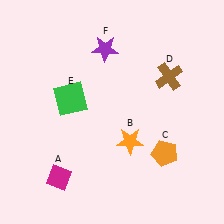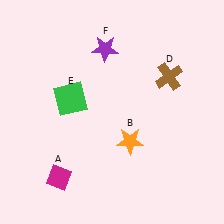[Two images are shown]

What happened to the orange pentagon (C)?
The orange pentagon (C) was removed in Image 2. It was in the bottom-right area of Image 1.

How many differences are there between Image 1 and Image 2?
There is 1 difference between the two images.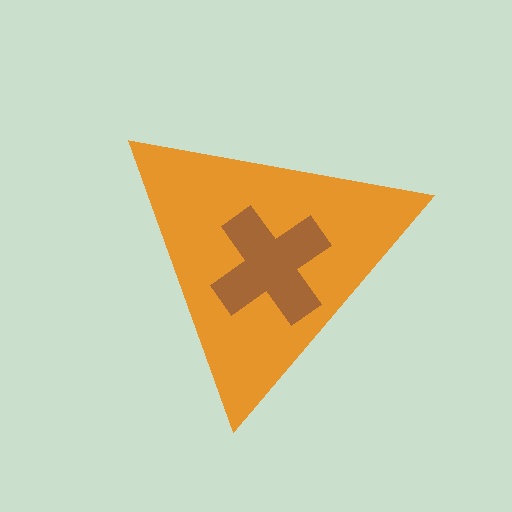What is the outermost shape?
The orange triangle.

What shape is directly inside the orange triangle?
The brown cross.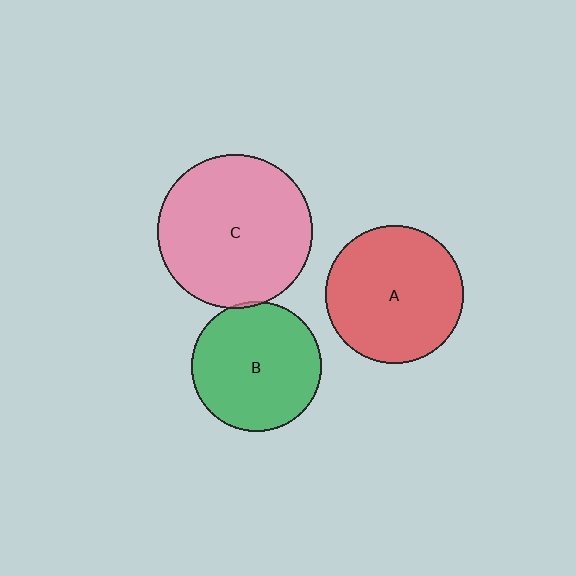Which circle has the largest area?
Circle C (pink).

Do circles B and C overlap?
Yes.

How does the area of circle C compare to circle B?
Approximately 1.4 times.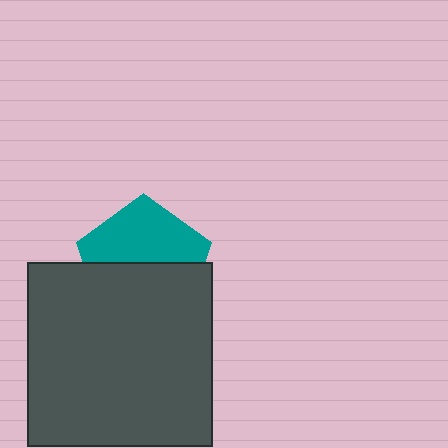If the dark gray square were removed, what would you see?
You would see the complete teal pentagon.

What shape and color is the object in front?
The object in front is a dark gray square.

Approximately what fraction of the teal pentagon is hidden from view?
Roughly 52% of the teal pentagon is hidden behind the dark gray square.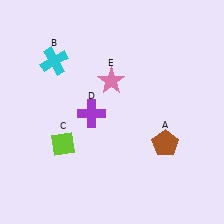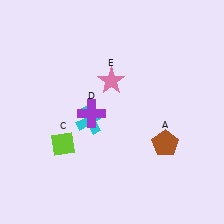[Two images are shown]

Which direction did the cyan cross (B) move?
The cyan cross (B) moved down.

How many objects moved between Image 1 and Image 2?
1 object moved between the two images.